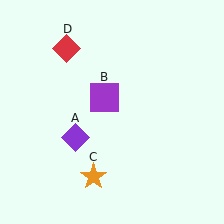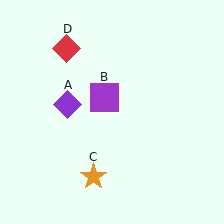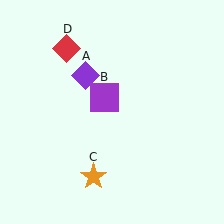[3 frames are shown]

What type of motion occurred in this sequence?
The purple diamond (object A) rotated clockwise around the center of the scene.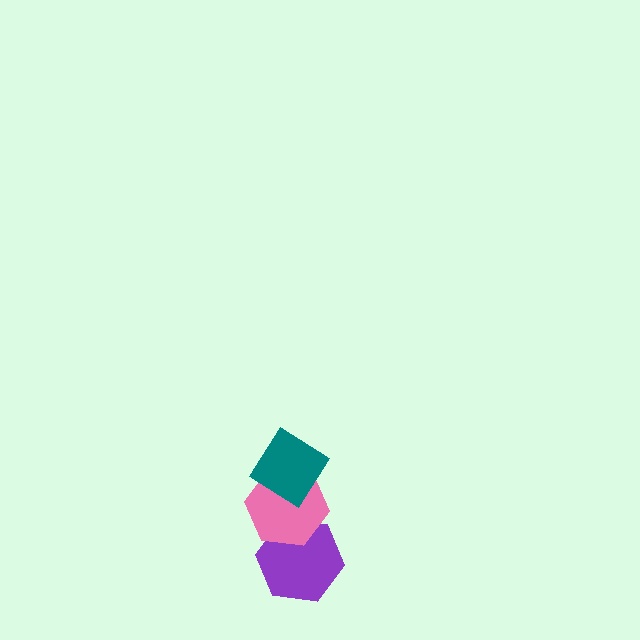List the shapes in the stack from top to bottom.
From top to bottom: the teal diamond, the pink hexagon, the purple hexagon.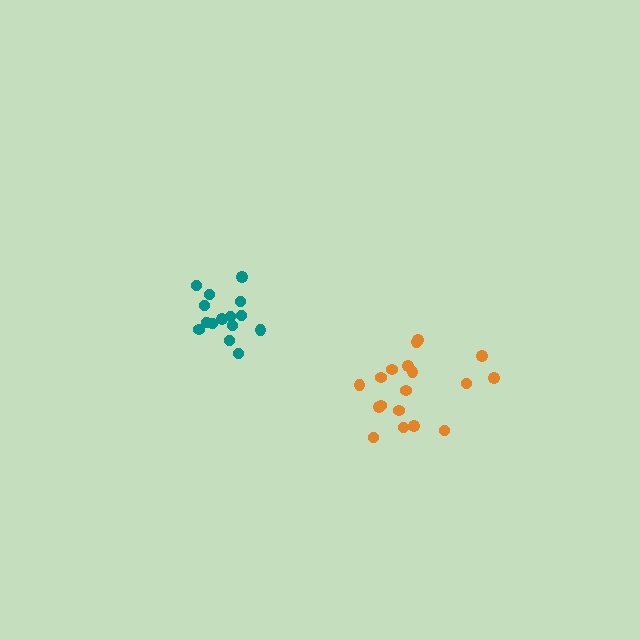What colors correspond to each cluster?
The clusters are colored: orange, teal.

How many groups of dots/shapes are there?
There are 2 groups.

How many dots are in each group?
Group 1: 18 dots, Group 2: 16 dots (34 total).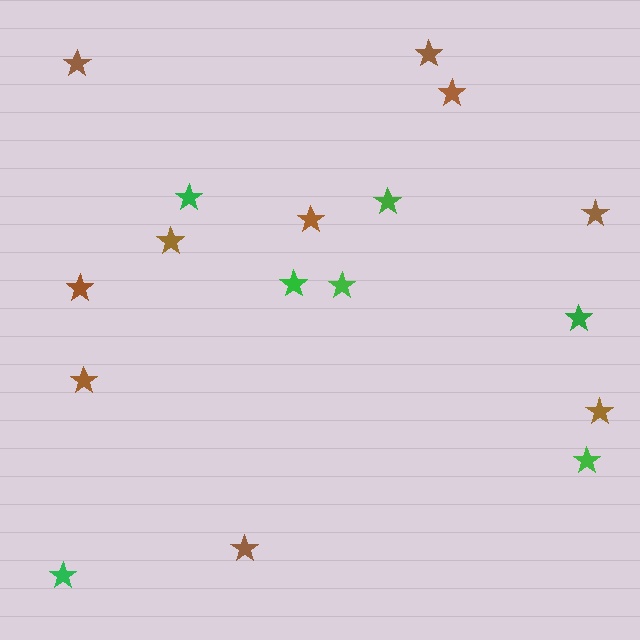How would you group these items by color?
There are 2 groups: one group of green stars (7) and one group of brown stars (10).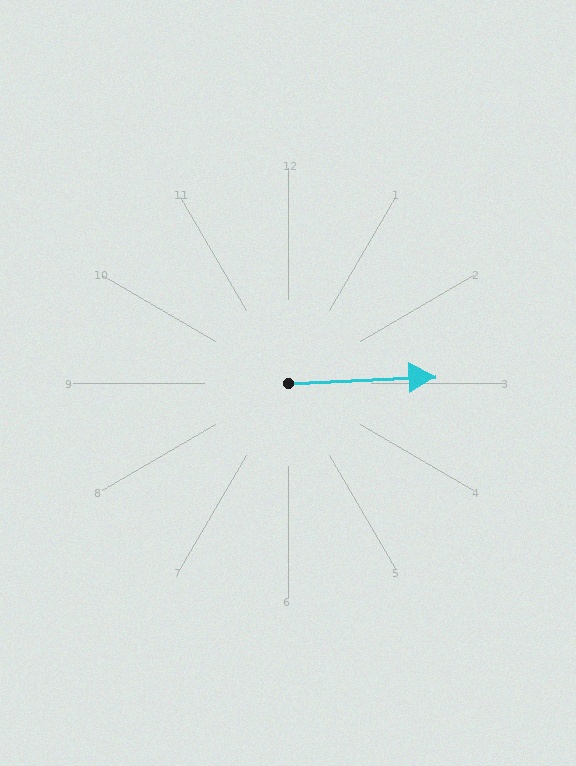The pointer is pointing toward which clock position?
Roughly 3 o'clock.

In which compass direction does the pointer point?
East.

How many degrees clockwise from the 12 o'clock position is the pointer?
Approximately 87 degrees.